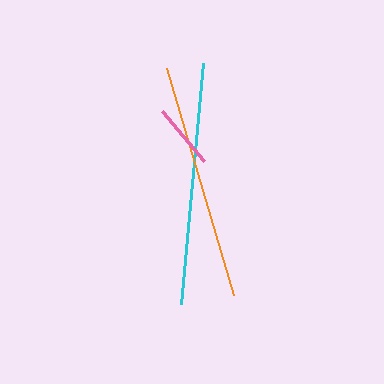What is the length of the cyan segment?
The cyan segment is approximately 242 pixels long.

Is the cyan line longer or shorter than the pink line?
The cyan line is longer than the pink line.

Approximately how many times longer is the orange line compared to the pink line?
The orange line is approximately 3.6 times the length of the pink line.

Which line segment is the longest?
The cyan line is the longest at approximately 242 pixels.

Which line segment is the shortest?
The pink line is the shortest at approximately 65 pixels.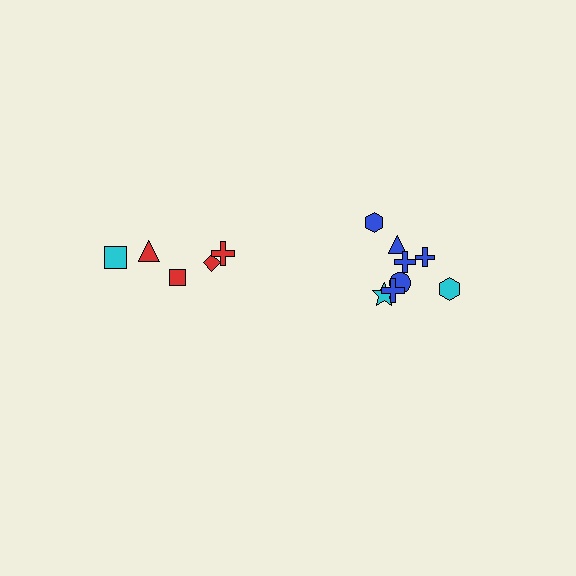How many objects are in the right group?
There are 8 objects.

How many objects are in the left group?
There are 5 objects.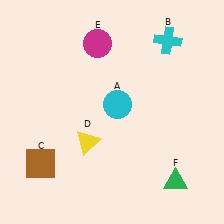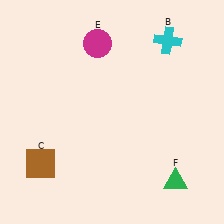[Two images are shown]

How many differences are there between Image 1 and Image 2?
There are 2 differences between the two images.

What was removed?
The yellow triangle (D), the cyan circle (A) were removed in Image 2.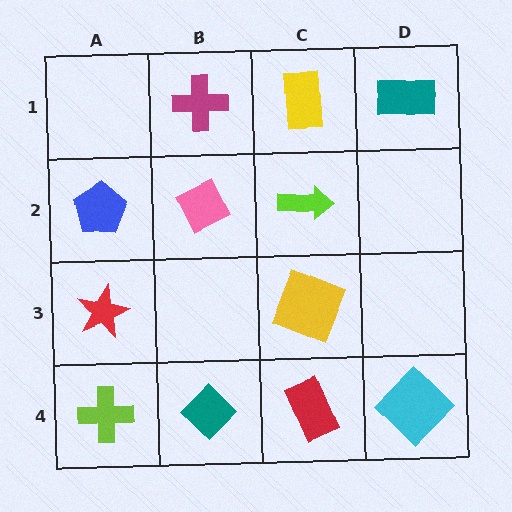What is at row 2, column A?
A blue pentagon.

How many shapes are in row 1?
3 shapes.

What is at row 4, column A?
A lime cross.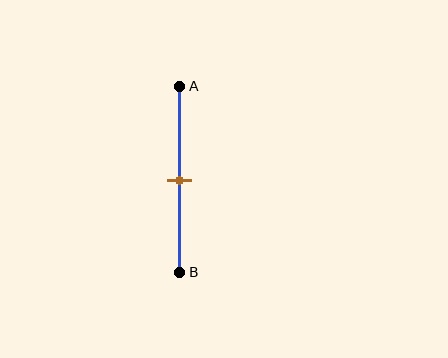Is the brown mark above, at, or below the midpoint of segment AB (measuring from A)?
The brown mark is approximately at the midpoint of segment AB.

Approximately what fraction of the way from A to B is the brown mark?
The brown mark is approximately 50% of the way from A to B.